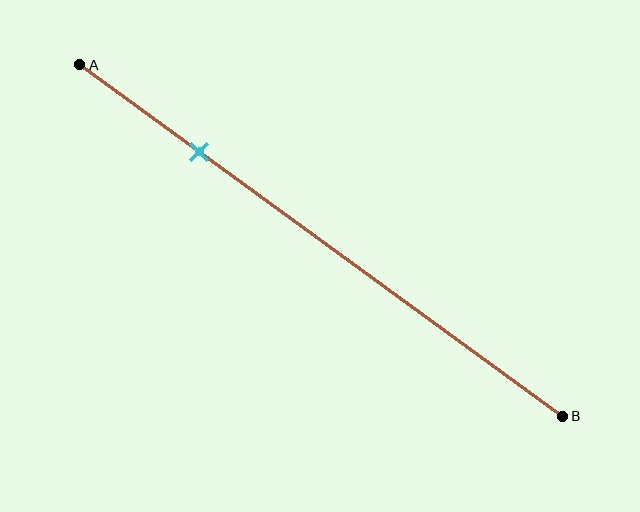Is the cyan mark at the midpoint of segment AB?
No, the mark is at about 25% from A, not at the 50% midpoint.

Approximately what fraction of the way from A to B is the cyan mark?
The cyan mark is approximately 25% of the way from A to B.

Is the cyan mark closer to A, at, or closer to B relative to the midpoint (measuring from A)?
The cyan mark is closer to point A than the midpoint of segment AB.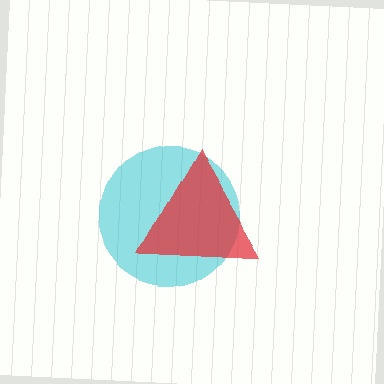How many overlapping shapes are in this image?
There are 2 overlapping shapes in the image.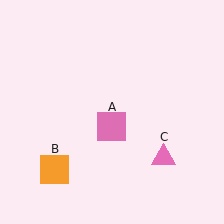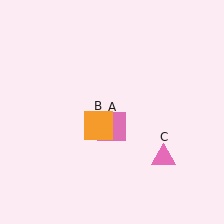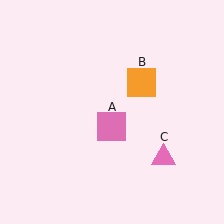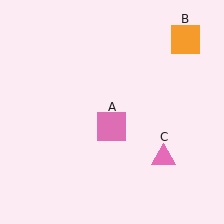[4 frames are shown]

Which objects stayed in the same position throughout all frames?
Pink square (object A) and pink triangle (object C) remained stationary.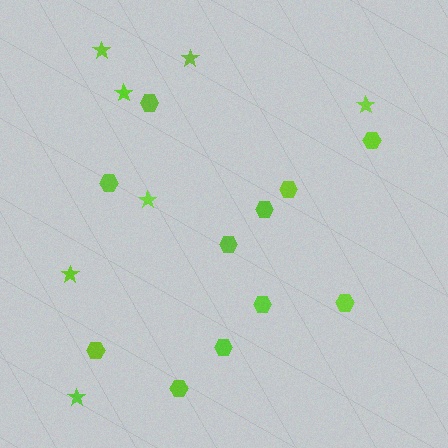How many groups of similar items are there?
There are 2 groups: one group of stars (7) and one group of hexagons (11).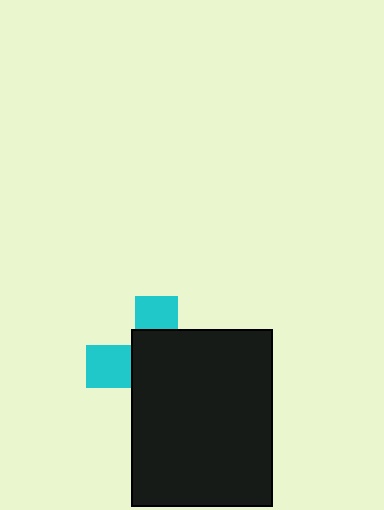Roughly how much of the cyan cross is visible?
A small part of it is visible (roughly 33%).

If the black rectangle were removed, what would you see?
You would see the complete cyan cross.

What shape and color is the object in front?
The object in front is a black rectangle.